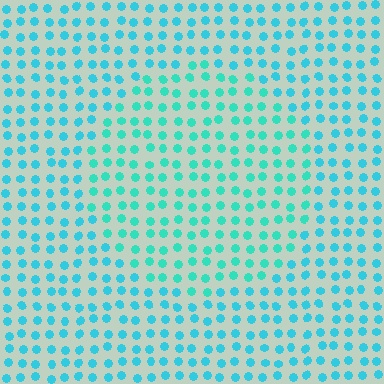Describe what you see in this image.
The image is filled with small cyan elements in a uniform arrangement. A circle-shaped region is visible where the elements are tinted to a slightly different hue, forming a subtle color boundary.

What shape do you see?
I see a circle.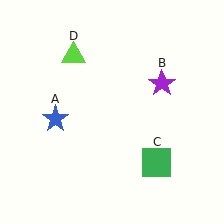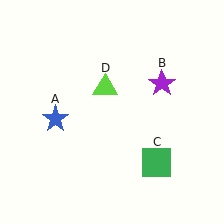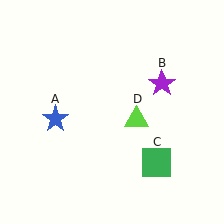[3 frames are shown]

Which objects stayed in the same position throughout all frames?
Blue star (object A) and purple star (object B) and green square (object C) remained stationary.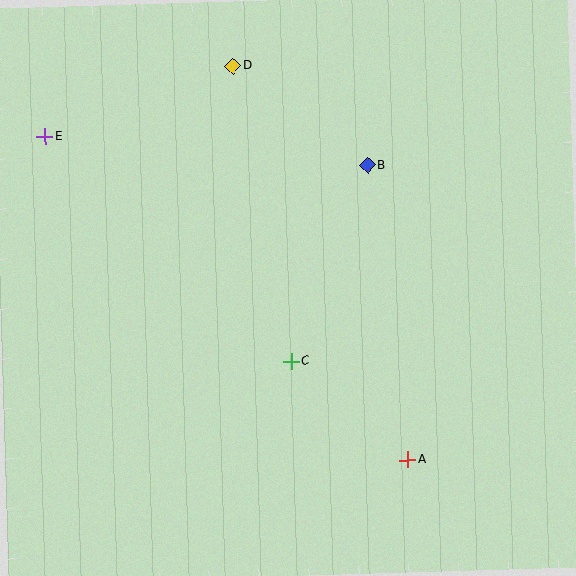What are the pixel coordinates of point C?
Point C is at (291, 361).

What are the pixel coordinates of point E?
Point E is at (45, 137).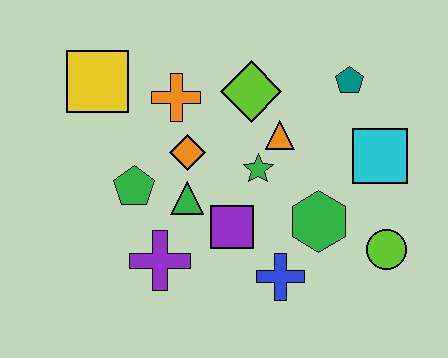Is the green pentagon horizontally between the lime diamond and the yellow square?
Yes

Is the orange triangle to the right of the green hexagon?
No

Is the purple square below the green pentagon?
Yes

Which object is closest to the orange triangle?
The green star is closest to the orange triangle.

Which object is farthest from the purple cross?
The teal pentagon is farthest from the purple cross.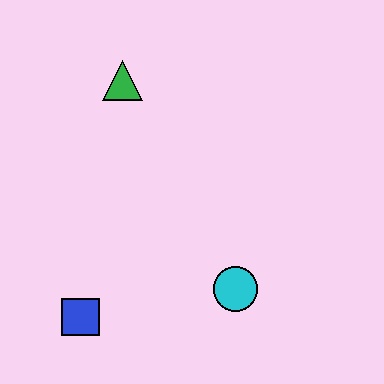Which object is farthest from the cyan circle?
The green triangle is farthest from the cyan circle.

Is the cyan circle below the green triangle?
Yes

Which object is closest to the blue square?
The cyan circle is closest to the blue square.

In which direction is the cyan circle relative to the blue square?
The cyan circle is to the right of the blue square.